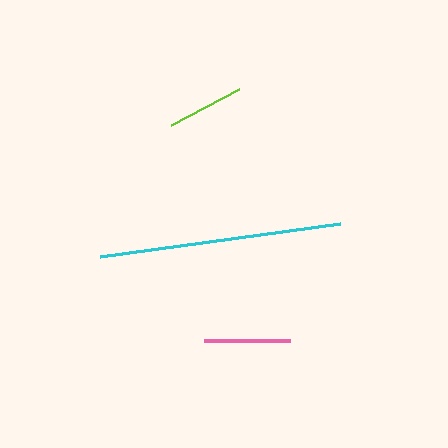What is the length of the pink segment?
The pink segment is approximately 86 pixels long.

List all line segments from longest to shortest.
From longest to shortest: cyan, pink, lime.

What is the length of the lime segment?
The lime segment is approximately 77 pixels long.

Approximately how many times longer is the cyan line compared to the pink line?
The cyan line is approximately 2.8 times the length of the pink line.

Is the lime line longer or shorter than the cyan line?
The cyan line is longer than the lime line.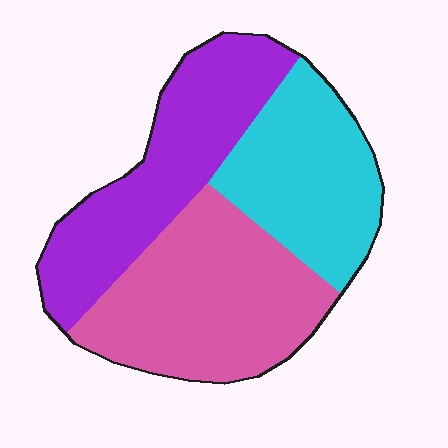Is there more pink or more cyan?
Pink.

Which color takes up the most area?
Pink, at roughly 40%.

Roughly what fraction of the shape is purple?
Purple takes up about one third (1/3) of the shape.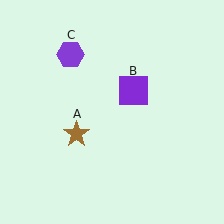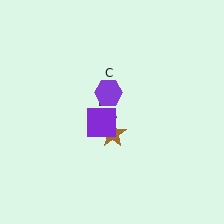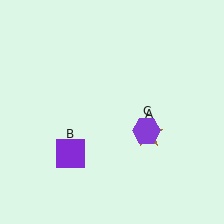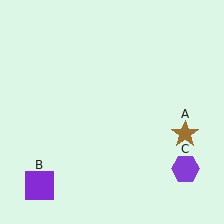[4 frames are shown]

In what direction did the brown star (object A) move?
The brown star (object A) moved right.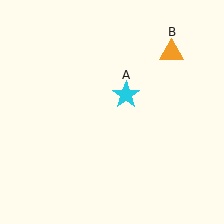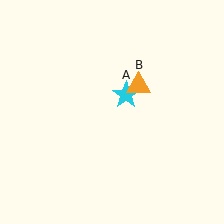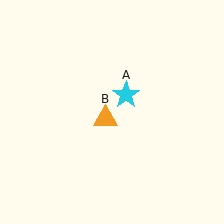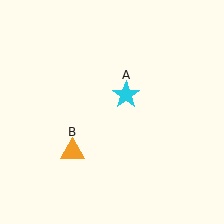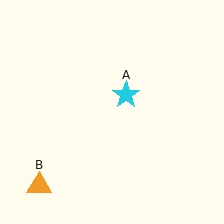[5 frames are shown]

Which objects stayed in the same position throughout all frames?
Cyan star (object A) remained stationary.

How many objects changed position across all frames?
1 object changed position: orange triangle (object B).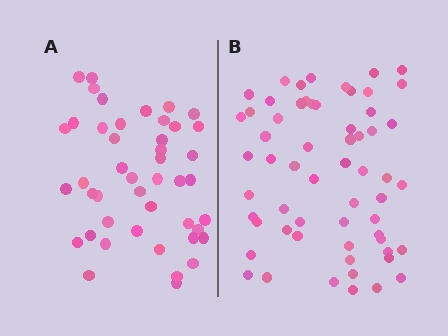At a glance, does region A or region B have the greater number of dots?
Region B (the right region) has more dots.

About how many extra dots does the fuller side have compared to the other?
Region B has approximately 15 more dots than region A.